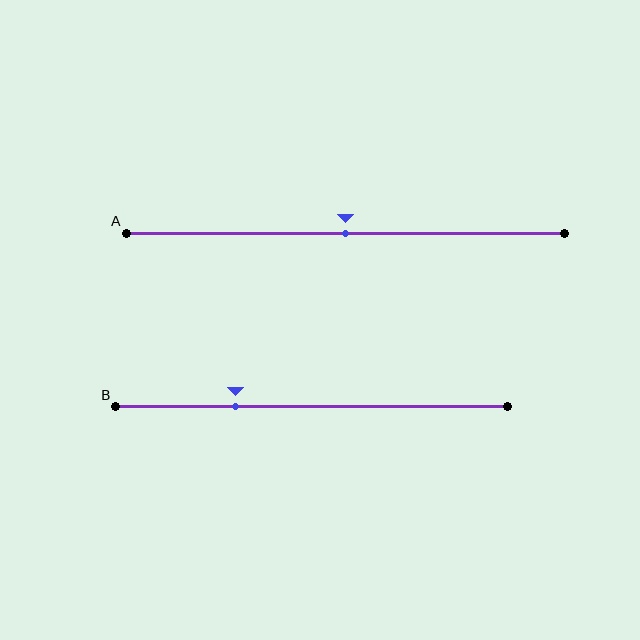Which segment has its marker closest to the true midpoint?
Segment A has its marker closest to the true midpoint.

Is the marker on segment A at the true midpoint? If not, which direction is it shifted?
Yes, the marker on segment A is at the true midpoint.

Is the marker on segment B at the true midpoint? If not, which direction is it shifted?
No, the marker on segment B is shifted to the left by about 19% of the segment length.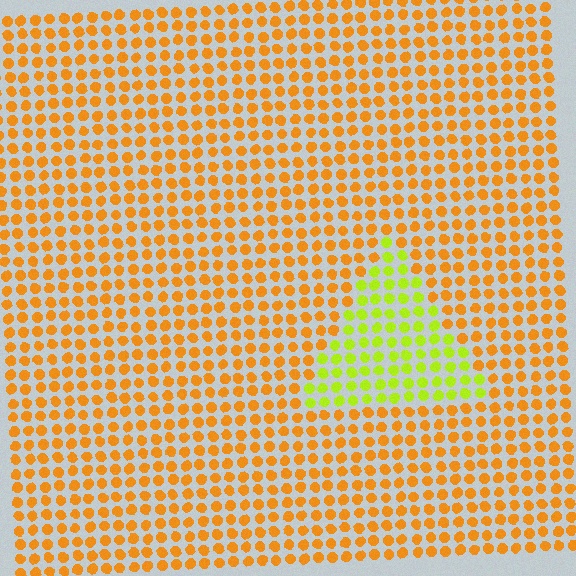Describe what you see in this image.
The image is filled with small orange elements in a uniform arrangement. A triangle-shaped region is visible where the elements are tinted to a slightly different hue, forming a subtle color boundary.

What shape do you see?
I see a triangle.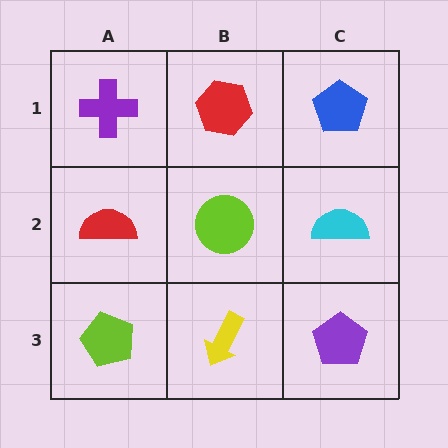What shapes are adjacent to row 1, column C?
A cyan semicircle (row 2, column C), a red hexagon (row 1, column B).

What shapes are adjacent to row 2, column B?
A red hexagon (row 1, column B), a yellow arrow (row 3, column B), a red semicircle (row 2, column A), a cyan semicircle (row 2, column C).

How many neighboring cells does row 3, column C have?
2.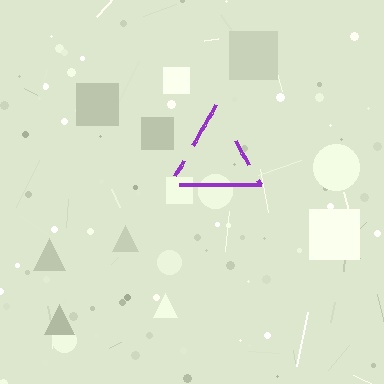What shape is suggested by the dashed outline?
The dashed outline suggests a triangle.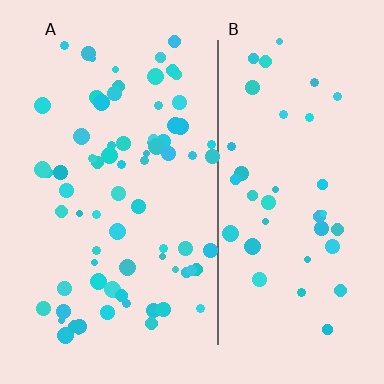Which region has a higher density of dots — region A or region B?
A (the left).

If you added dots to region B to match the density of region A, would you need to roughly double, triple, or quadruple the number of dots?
Approximately double.